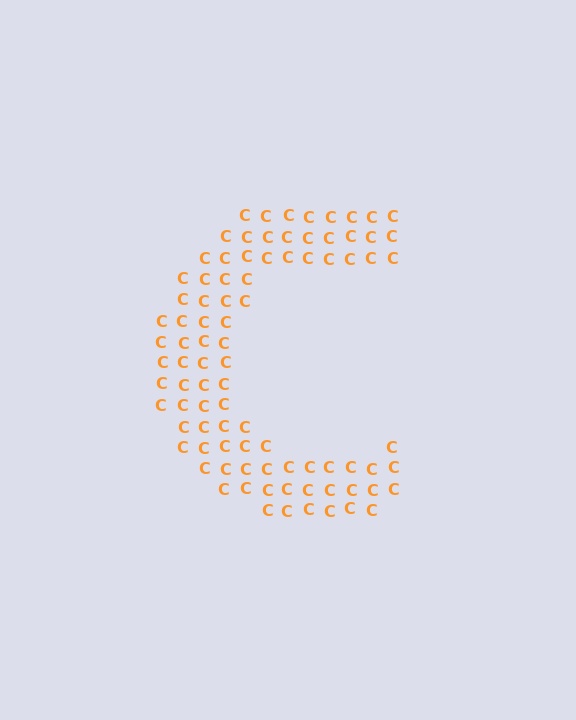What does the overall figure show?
The overall figure shows the letter C.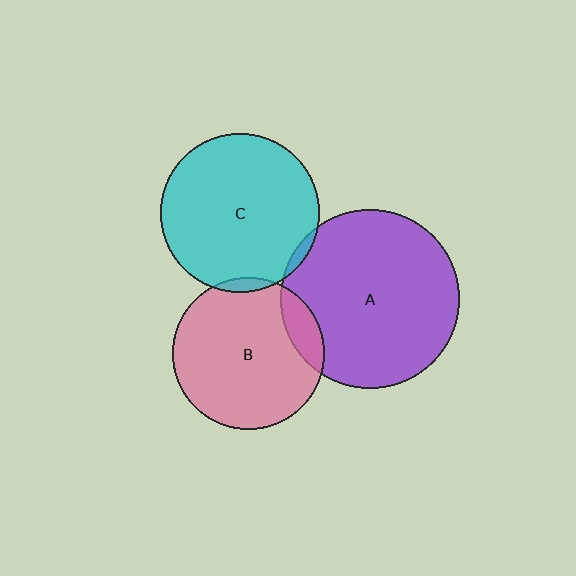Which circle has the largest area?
Circle A (purple).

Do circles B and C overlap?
Yes.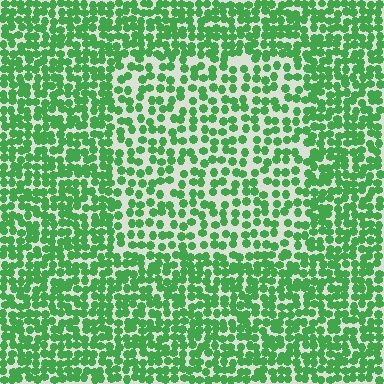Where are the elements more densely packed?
The elements are more densely packed outside the rectangle boundary.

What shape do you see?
I see a rectangle.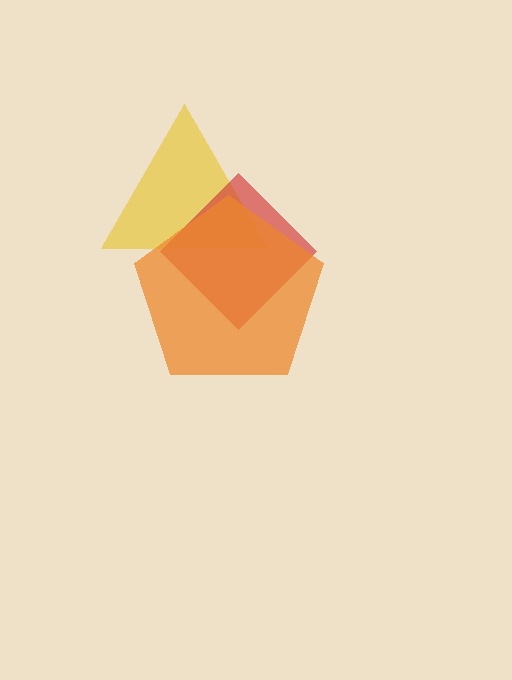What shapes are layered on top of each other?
The layered shapes are: a yellow triangle, a red diamond, an orange pentagon.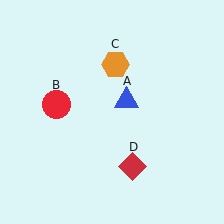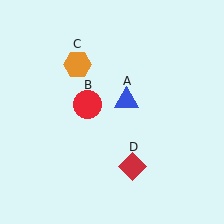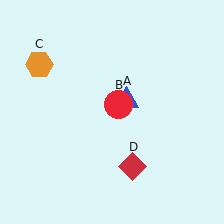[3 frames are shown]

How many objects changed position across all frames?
2 objects changed position: red circle (object B), orange hexagon (object C).